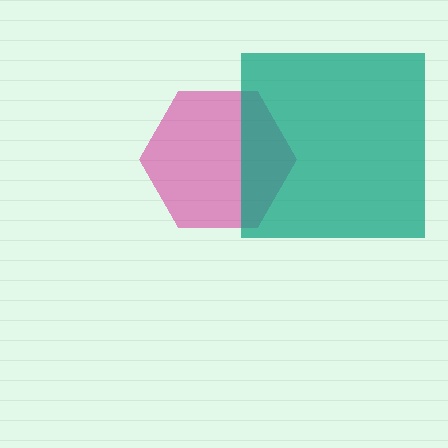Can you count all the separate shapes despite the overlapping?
Yes, there are 2 separate shapes.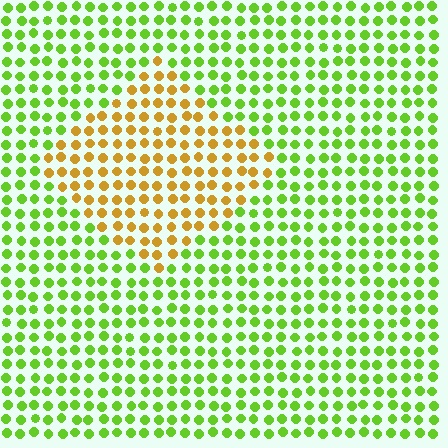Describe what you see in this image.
The image is filled with small lime elements in a uniform arrangement. A diamond-shaped region is visible where the elements are tinted to a slightly different hue, forming a subtle color boundary.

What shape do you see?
I see a diamond.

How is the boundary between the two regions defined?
The boundary is defined purely by a slight shift in hue (about 56 degrees). Spacing, size, and orientation are identical on both sides.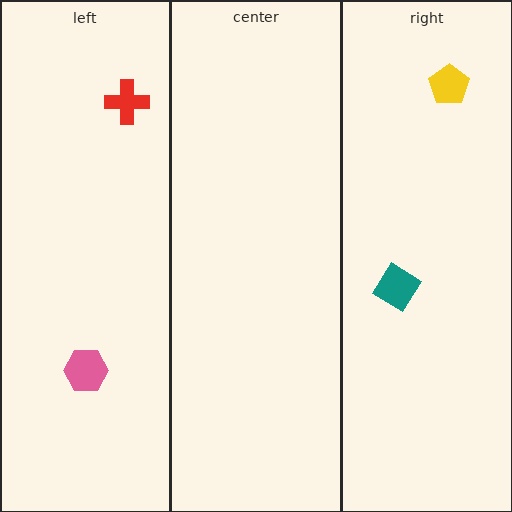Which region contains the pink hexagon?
The left region.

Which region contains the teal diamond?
The right region.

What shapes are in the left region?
The pink hexagon, the red cross.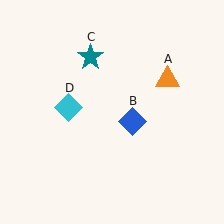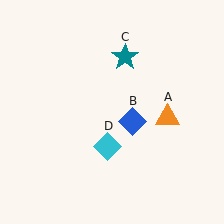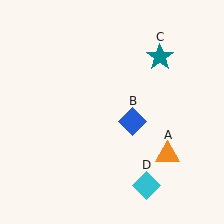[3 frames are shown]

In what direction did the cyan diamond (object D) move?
The cyan diamond (object D) moved down and to the right.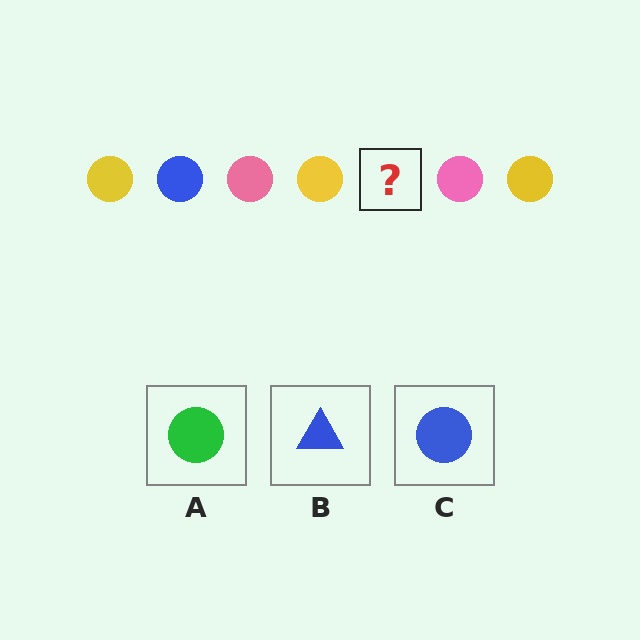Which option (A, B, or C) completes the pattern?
C.